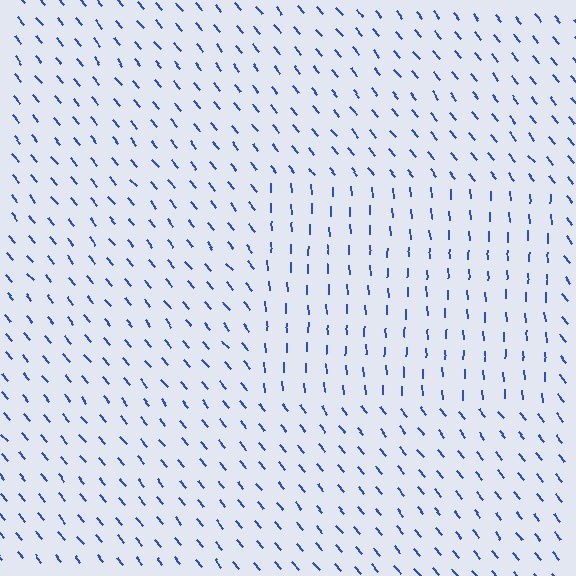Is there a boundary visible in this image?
Yes, there is a texture boundary formed by a change in line orientation.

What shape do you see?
I see a rectangle.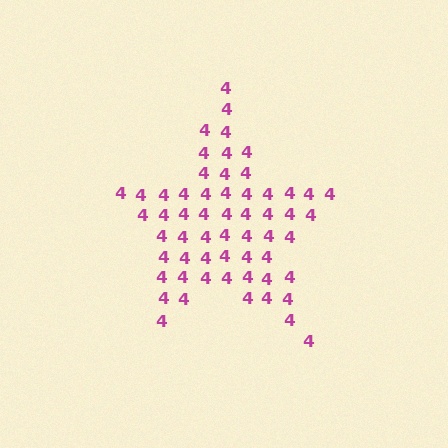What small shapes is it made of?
It is made of small digit 4's.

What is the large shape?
The large shape is a star.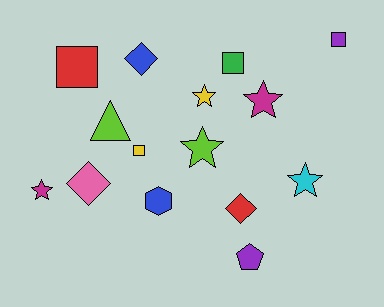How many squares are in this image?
There are 4 squares.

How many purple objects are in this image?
There are 2 purple objects.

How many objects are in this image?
There are 15 objects.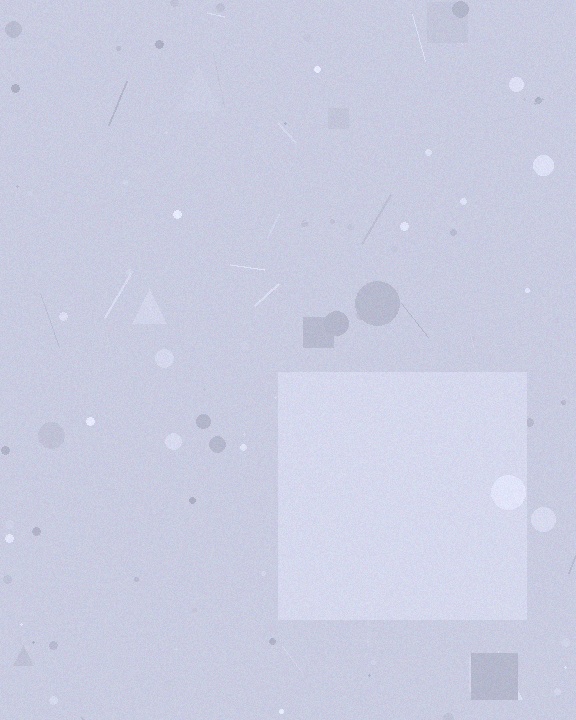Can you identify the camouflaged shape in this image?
The camouflaged shape is a square.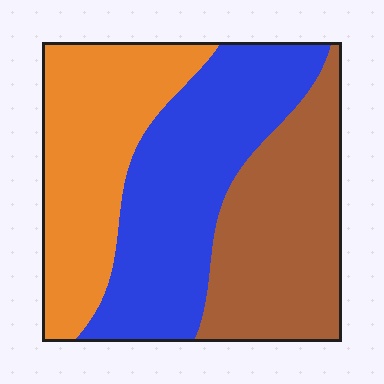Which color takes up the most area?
Blue, at roughly 35%.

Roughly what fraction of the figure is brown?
Brown takes up about one third (1/3) of the figure.